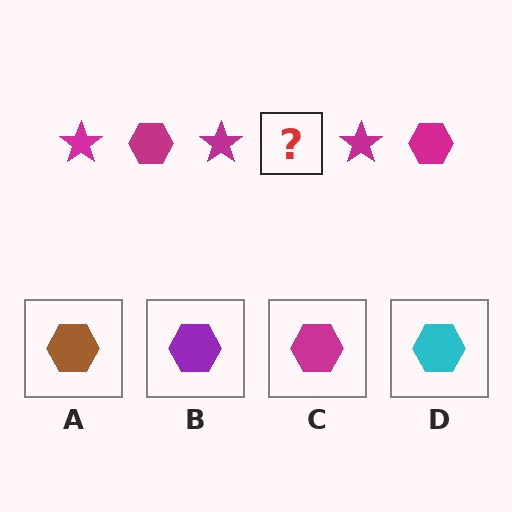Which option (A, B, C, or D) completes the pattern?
C.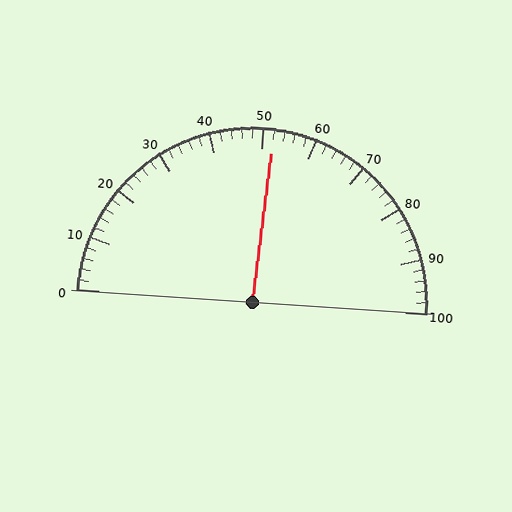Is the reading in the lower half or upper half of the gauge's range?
The reading is in the upper half of the range (0 to 100).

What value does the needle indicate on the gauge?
The needle indicates approximately 52.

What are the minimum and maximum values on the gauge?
The gauge ranges from 0 to 100.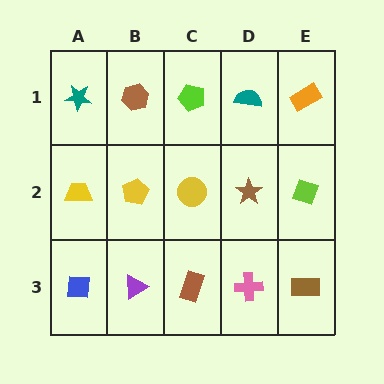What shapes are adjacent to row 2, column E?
An orange rectangle (row 1, column E), a brown rectangle (row 3, column E), a brown star (row 2, column D).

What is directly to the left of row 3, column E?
A pink cross.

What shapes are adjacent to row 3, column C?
A yellow circle (row 2, column C), a purple triangle (row 3, column B), a pink cross (row 3, column D).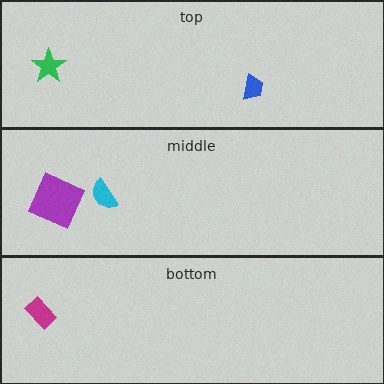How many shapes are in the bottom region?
1.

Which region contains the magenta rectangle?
The bottom region.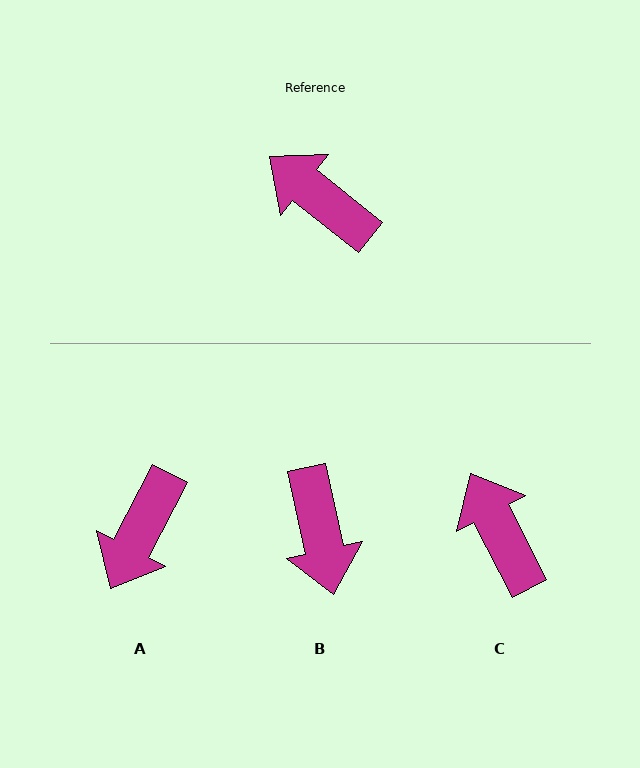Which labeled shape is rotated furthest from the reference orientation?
B, about 141 degrees away.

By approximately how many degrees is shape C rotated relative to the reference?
Approximately 24 degrees clockwise.